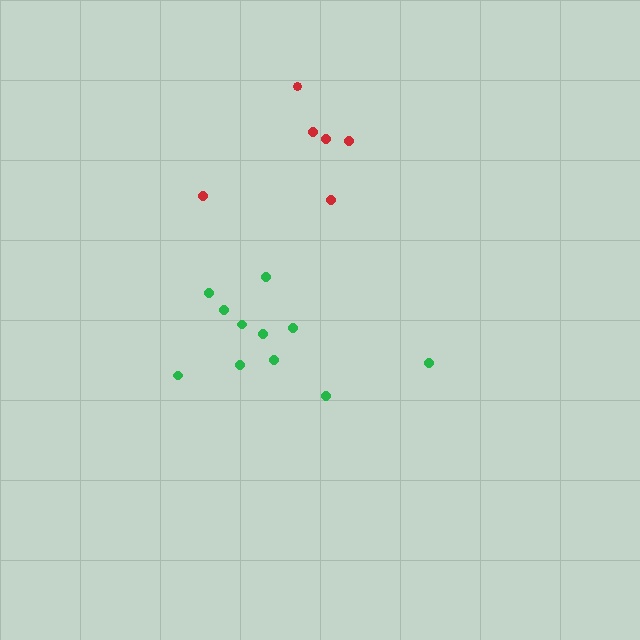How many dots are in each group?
Group 1: 11 dots, Group 2: 6 dots (17 total).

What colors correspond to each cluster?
The clusters are colored: green, red.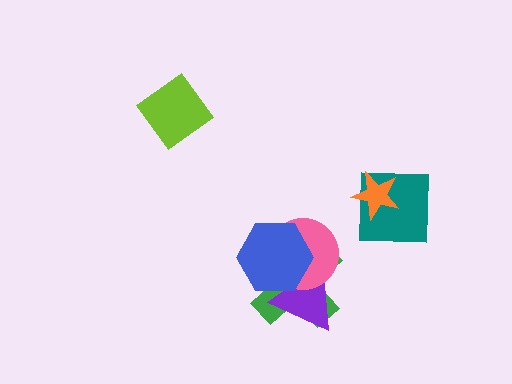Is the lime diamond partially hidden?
No, no other shape covers it.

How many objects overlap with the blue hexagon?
3 objects overlap with the blue hexagon.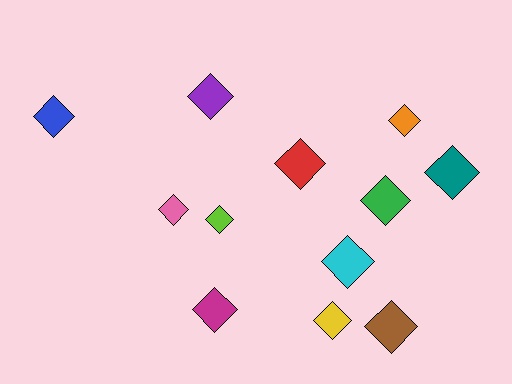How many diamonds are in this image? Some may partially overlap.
There are 12 diamonds.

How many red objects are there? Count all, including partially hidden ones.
There is 1 red object.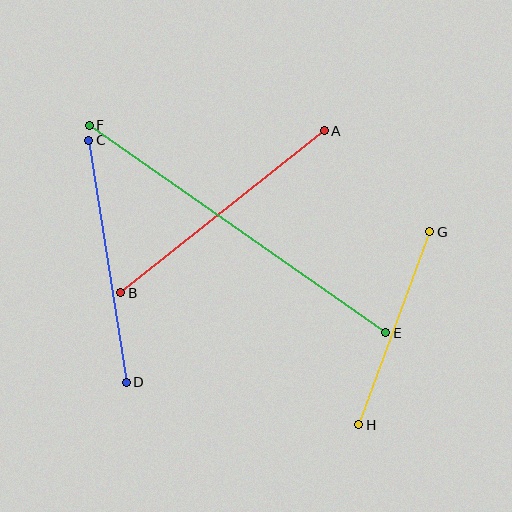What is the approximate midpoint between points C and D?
The midpoint is at approximately (107, 261) pixels.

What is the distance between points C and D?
The distance is approximately 245 pixels.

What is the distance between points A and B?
The distance is approximately 261 pixels.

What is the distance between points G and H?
The distance is approximately 206 pixels.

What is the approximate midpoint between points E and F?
The midpoint is at approximately (237, 229) pixels.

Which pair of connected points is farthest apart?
Points E and F are farthest apart.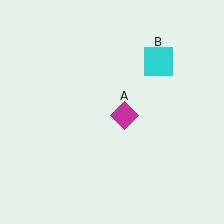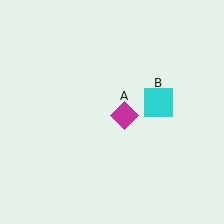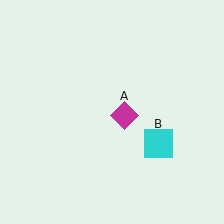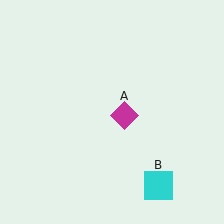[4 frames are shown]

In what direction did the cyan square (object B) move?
The cyan square (object B) moved down.